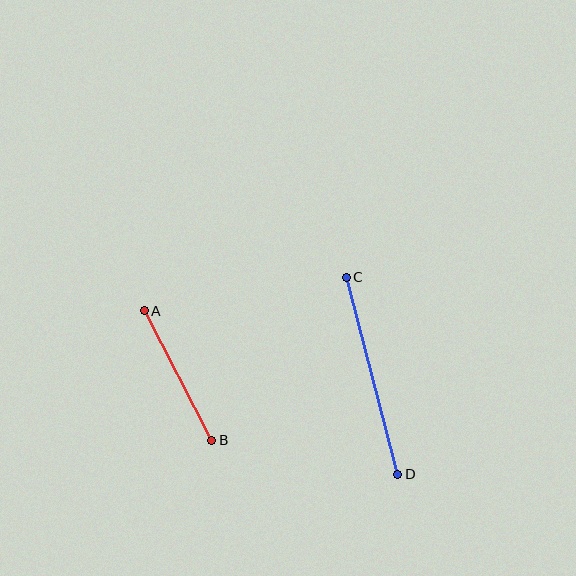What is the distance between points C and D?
The distance is approximately 204 pixels.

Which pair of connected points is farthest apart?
Points C and D are farthest apart.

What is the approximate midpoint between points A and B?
The midpoint is at approximately (178, 376) pixels.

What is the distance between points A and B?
The distance is approximately 146 pixels.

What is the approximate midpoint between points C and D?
The midpoint is at approximately (372, 376) pixels.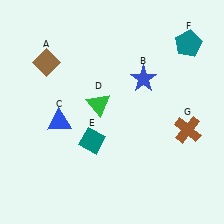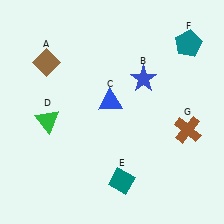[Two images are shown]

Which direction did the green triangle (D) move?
The green triangle (D) moved left.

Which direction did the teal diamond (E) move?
The teal diamond (E) moved down.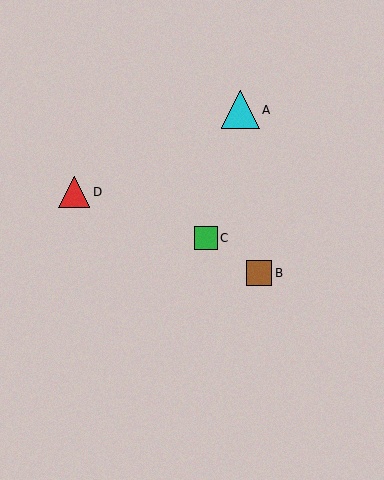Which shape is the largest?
The cyan triangle (labeled A) is the largest.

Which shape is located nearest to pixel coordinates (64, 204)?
The red triangle (labeled D) at (74, 192) is nearest to that location.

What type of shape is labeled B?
Shape B is a brown square.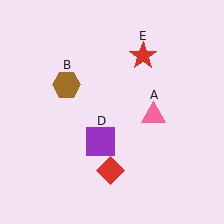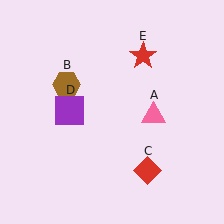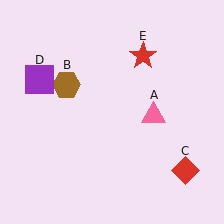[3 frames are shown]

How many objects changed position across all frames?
2 objects changed position: red diamond (object C), purple square (object D).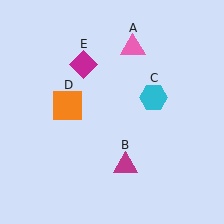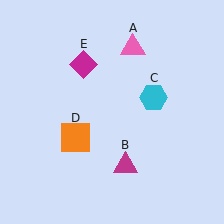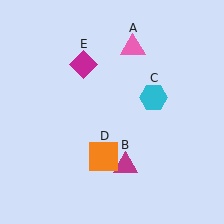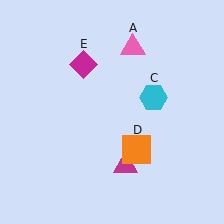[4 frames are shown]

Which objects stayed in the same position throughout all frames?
Pink triangle (object A) and magenta triangle (object B) and cyan hexagon (object C) and magenta diamond (object E) remained stationary.